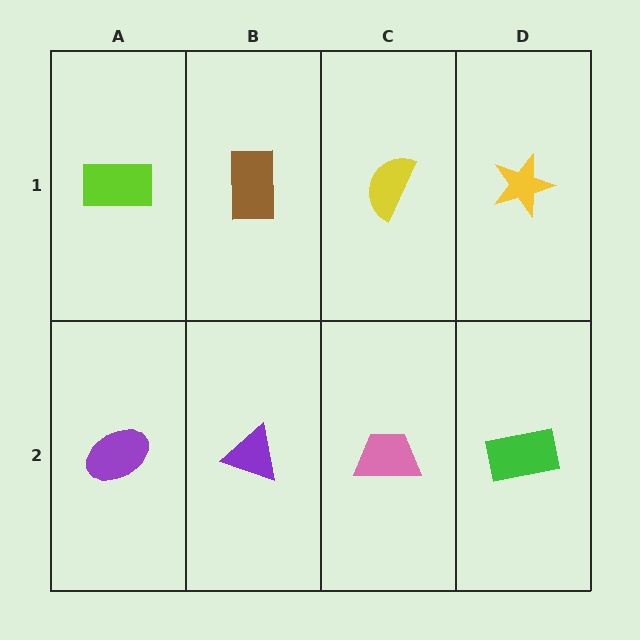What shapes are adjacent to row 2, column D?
A yellow star (row 1, column D), a pink trapezoid (row 2, column C).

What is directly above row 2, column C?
A yellow semicircle.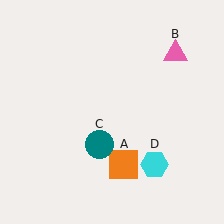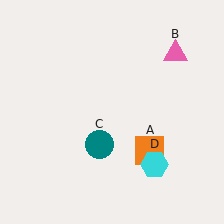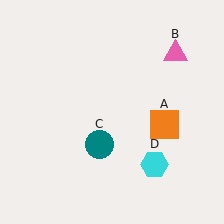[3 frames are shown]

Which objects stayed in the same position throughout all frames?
Pink triangle (object B) and teal circle (object C) and cyan hexagon (object D) remained stationary.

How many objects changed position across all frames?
1 object changed position: orange square (object A).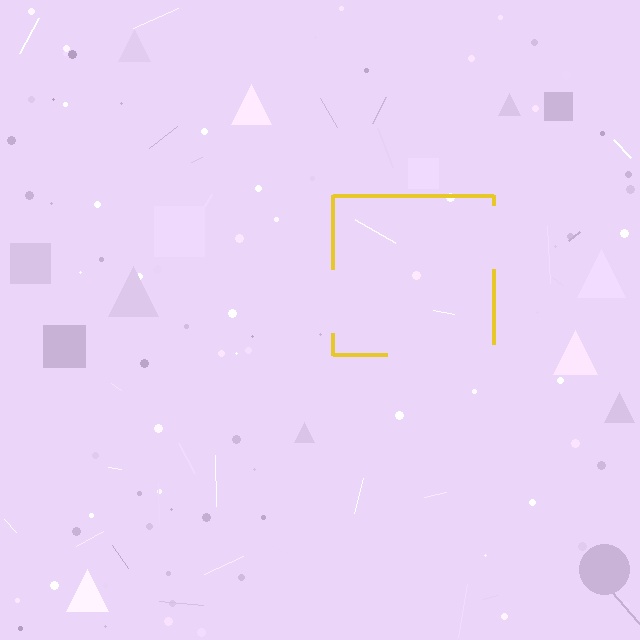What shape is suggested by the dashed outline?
The dashed outline suggests a square.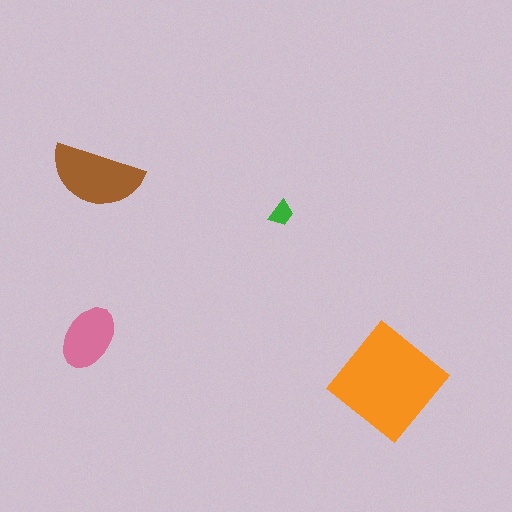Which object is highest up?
The brown semicircle is topmost.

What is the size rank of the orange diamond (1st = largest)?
1st.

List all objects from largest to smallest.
The orange diamond, the brown semicircle, the pink ellipse, the green trapezoid.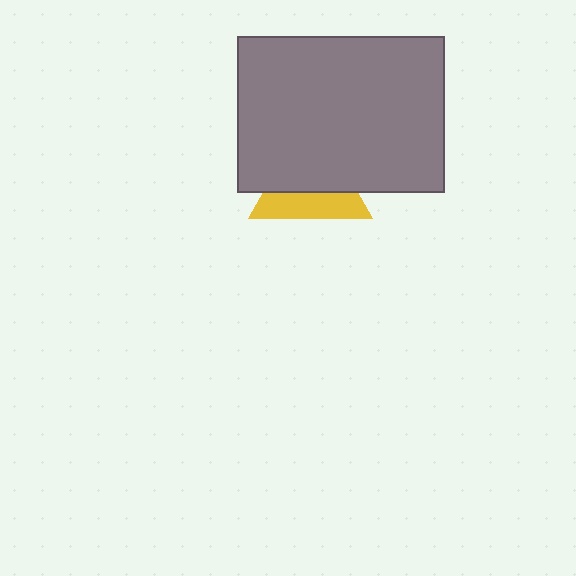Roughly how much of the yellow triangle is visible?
A small part of it is visible (roughly 41%).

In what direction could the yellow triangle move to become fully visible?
The yellow triangle could move down. That would shift it out from behind the gray rectangle entirely.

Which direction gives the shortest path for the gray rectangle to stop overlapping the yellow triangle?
Moving up gives the shortest separation.